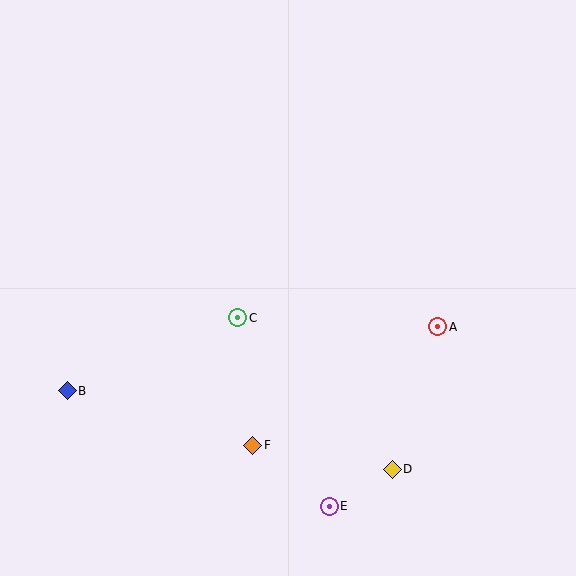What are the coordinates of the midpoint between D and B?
The midpoint between D and B is at (230, 430).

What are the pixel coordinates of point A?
Point A is at (438, 327).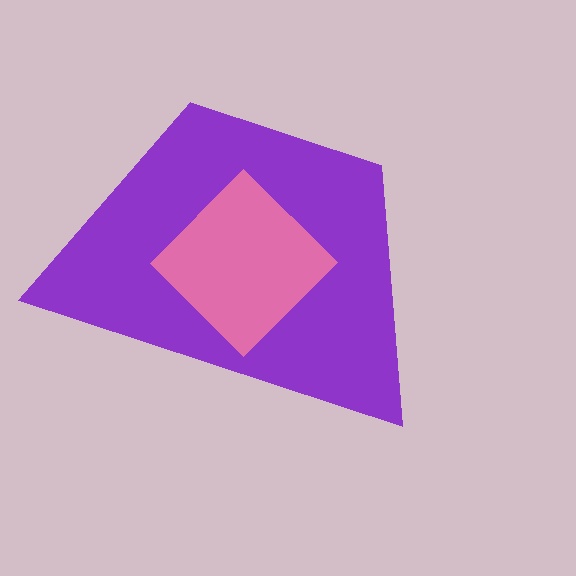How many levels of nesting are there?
2.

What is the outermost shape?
The purple trapezoid.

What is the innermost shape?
The pink diamond.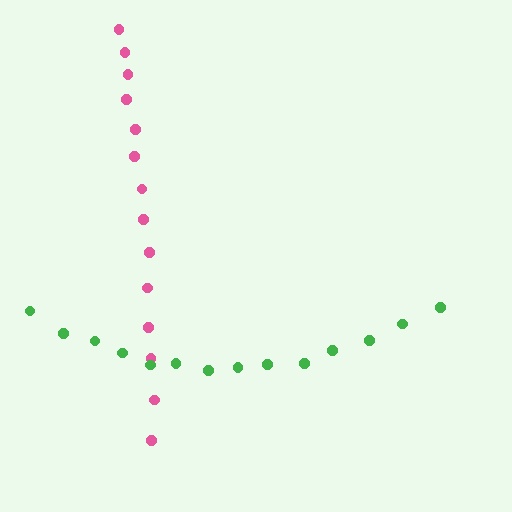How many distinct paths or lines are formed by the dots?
There are 2 distinct paths.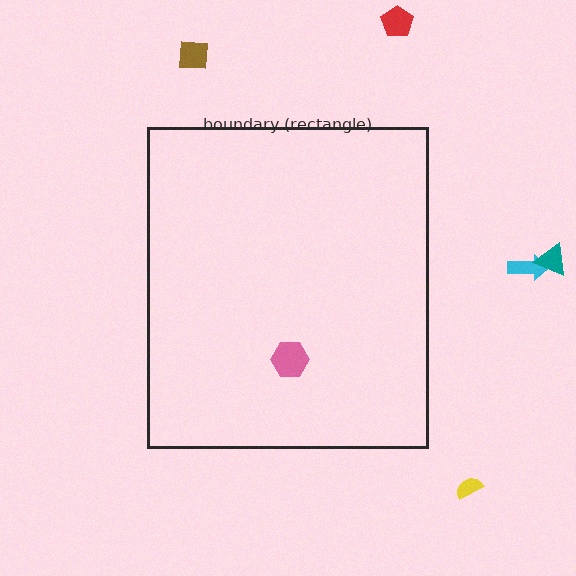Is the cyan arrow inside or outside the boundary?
Outside.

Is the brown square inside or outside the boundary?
Outside.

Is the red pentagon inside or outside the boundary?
Outside.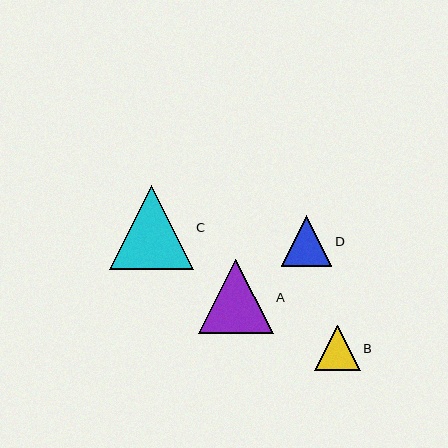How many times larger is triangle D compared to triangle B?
Triangle D is approximately 1.1 times the size of triangle B.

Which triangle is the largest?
Triangle C is the largest with a size of approximately 83 pixels.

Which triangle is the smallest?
Triangle B is the smallest with a size of approximately 45 pixels.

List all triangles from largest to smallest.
From largest to smallest: C, A, D, B.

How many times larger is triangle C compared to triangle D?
Triangle C is approximately 1.7 times the size of triangle D.